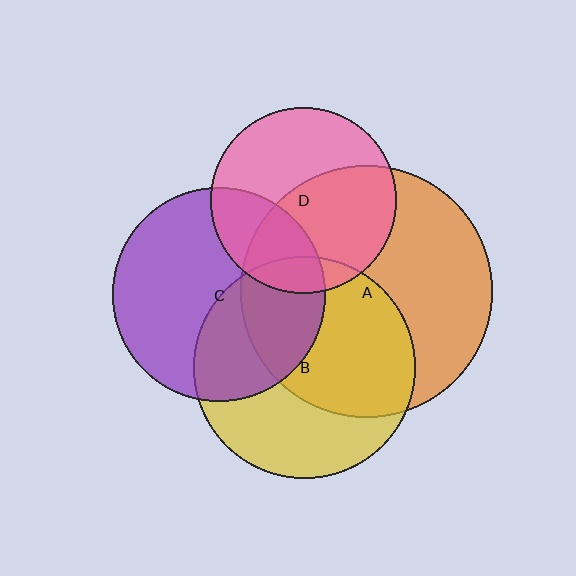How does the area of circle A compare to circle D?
Approximately 1.8 times.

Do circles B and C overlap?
Yes.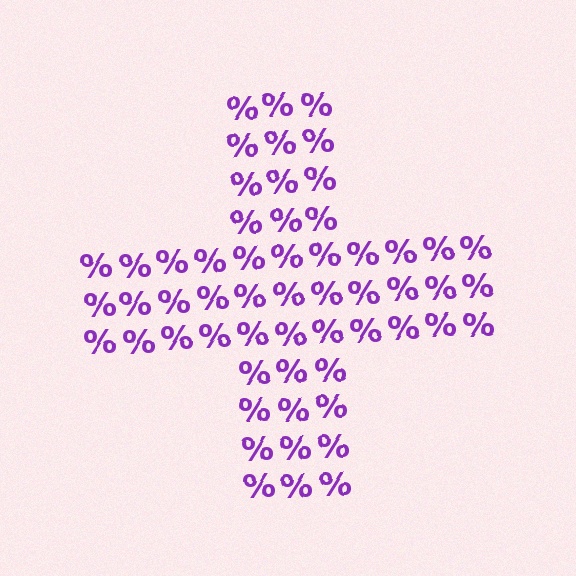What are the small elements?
The small elements are percent signs.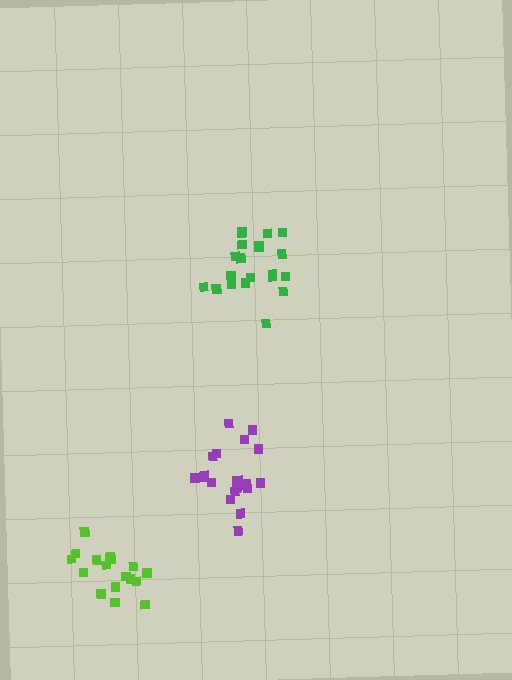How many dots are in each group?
Group 1: 21 dots, Group 2: 21 dots, Group 3: 18 dots (60 total).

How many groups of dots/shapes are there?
There are 3 groups.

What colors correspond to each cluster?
The clusters are colored: green, purple, lime.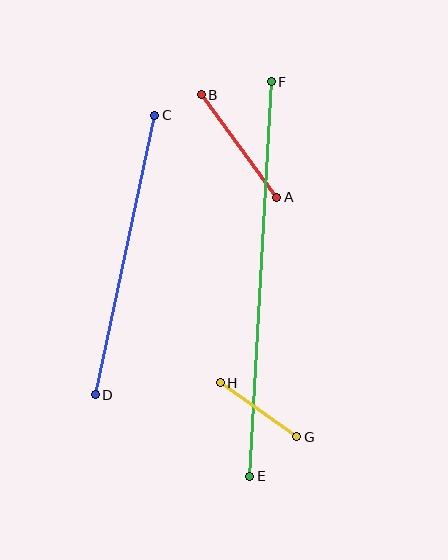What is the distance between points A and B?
The distance is approximately 127 pixels.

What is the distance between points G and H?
The distance is approximately 94 pixels.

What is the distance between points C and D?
The distance is approximately 286 pixels.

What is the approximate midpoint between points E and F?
The midpoint is at approximately (260, 279) pixels.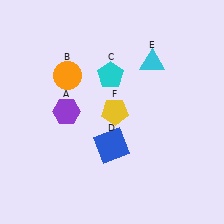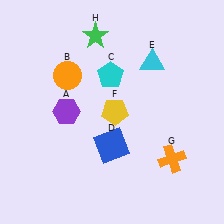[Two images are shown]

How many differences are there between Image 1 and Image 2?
There are 2 differences between the two images.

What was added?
An orange cross (G), a green star (H) were added in Image 2.